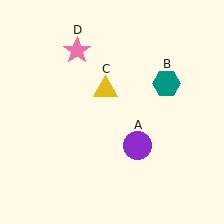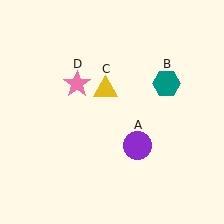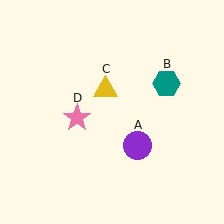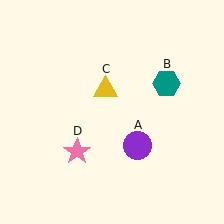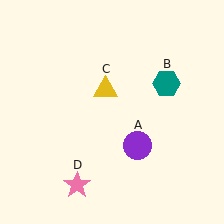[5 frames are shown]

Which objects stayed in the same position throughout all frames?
Purple circle (object A) and teal hexagon (object B) and yellow triangle (object C) remained stationary.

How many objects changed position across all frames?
1 object changed position: pink star (object D).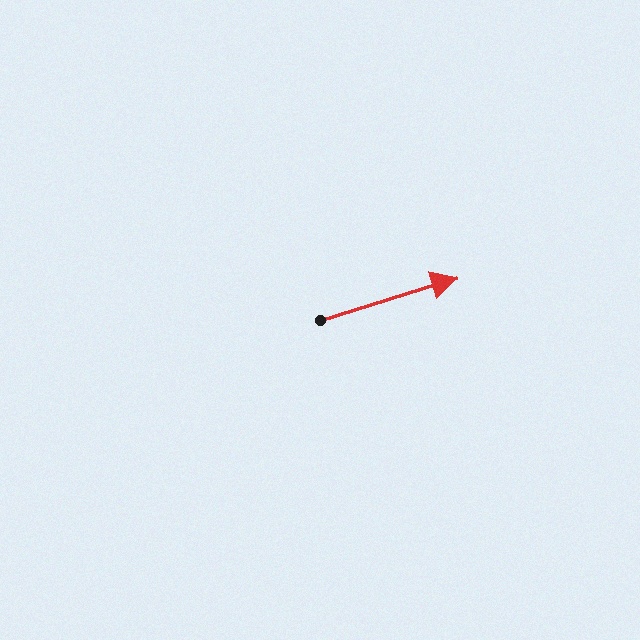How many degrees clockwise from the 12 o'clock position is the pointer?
Approximately 73 degrees.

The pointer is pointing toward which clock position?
Roughly 2 o'clock.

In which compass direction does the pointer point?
East.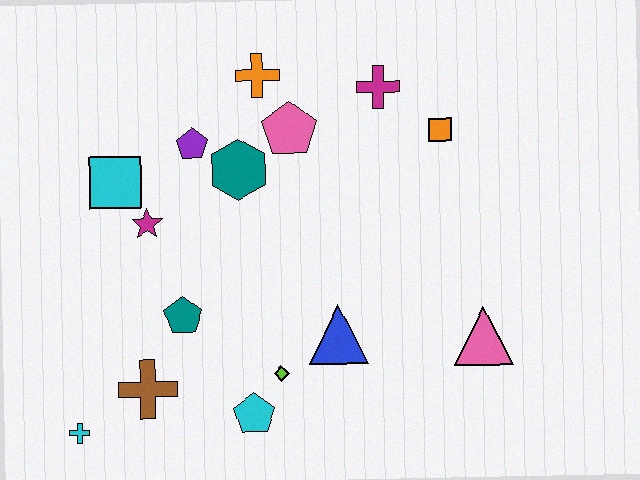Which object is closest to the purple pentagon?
The teal hexagon is closest to the purple pentagon.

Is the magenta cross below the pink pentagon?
No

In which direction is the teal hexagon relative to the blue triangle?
The teal hexagon is above the blue triangle.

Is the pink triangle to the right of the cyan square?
Yes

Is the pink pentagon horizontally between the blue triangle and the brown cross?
Yes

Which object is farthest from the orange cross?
The cyan cross is farthest from the orange cross.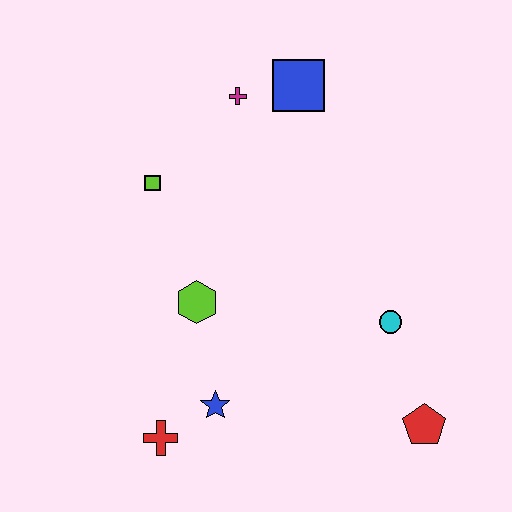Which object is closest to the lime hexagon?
The blue star is closest to the lime hexagon.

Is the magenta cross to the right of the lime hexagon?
Yes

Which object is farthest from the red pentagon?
The magenta cross is farthest from the red pentagon.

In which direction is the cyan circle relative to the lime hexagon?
The cyan circle is to the right of the lime hexagon.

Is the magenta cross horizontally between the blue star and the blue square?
Yes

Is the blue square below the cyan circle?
No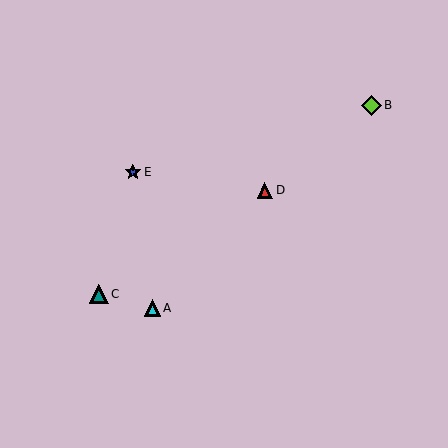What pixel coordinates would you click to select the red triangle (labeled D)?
Click at (265, 190) to select the red triangle D.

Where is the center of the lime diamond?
The center of the lime diamond is at (371, 105).